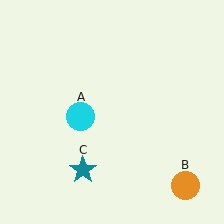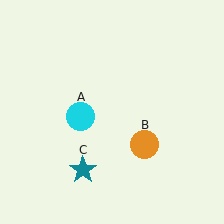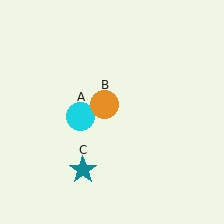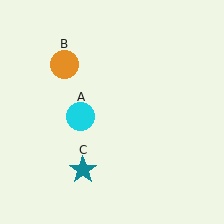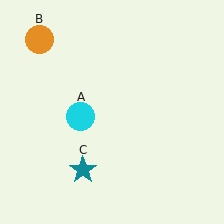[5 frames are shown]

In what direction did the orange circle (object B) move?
The orange circle (object B) moved up and to the left.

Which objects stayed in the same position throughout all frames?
Cyan circle (object A) and teal star (object C) remained stationary.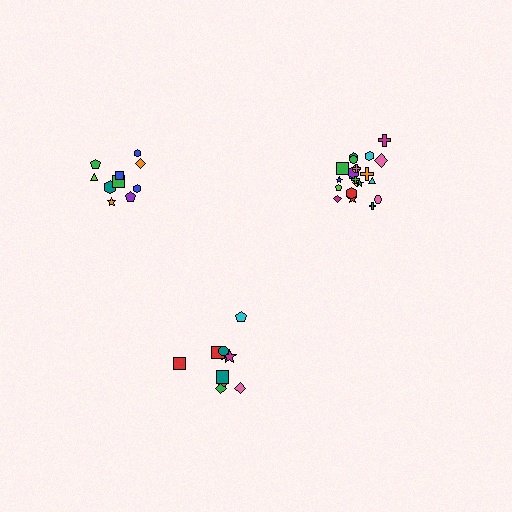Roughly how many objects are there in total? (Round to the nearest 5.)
Roughly 40 objects in total.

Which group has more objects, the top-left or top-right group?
The top-right group.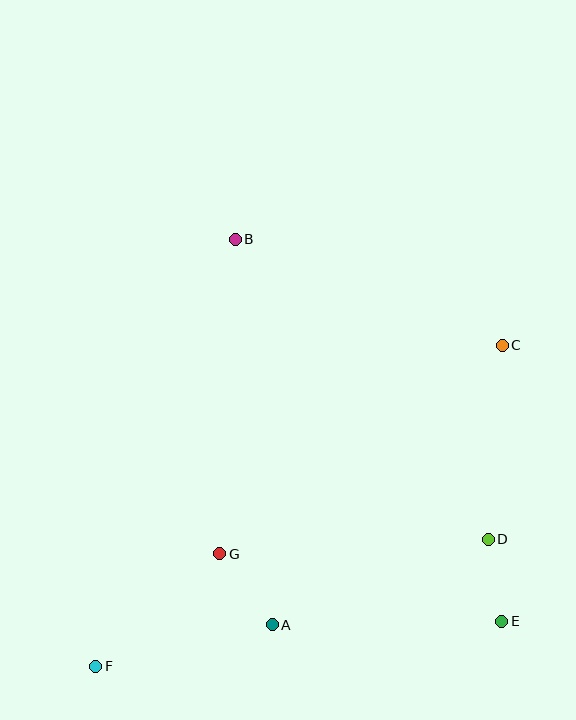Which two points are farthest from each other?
Points C and F are farthest from each other.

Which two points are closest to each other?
Points D and E are closest to each other.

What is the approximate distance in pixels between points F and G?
The distance between F and G is approximately 167 pixels.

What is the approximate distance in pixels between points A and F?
The distance between A and F is approximately 181 pixels.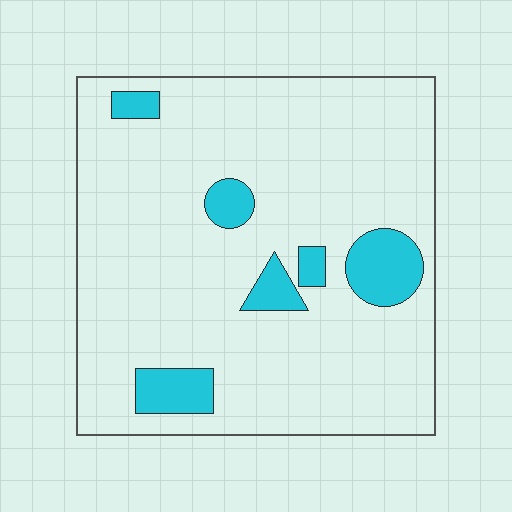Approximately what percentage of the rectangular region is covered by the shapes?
Approximately 10%.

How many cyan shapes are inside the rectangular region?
6.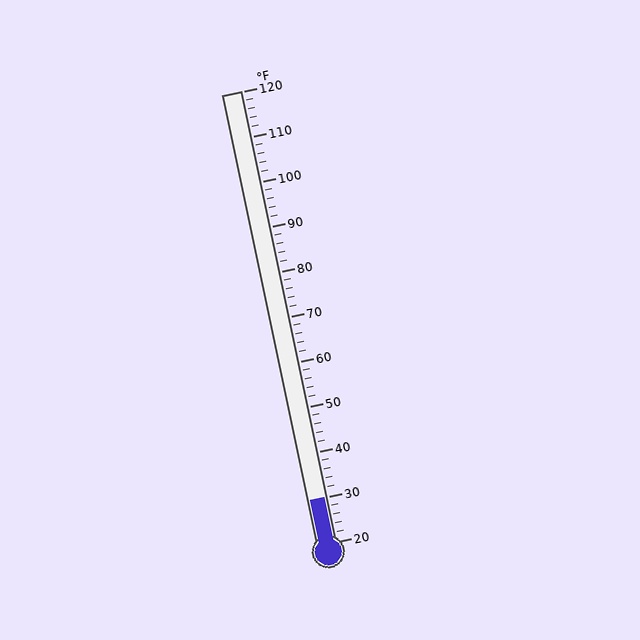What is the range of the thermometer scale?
The thermometer scale ranges from 20°F to 120°F.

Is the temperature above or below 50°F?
The temperature is below 50°F.